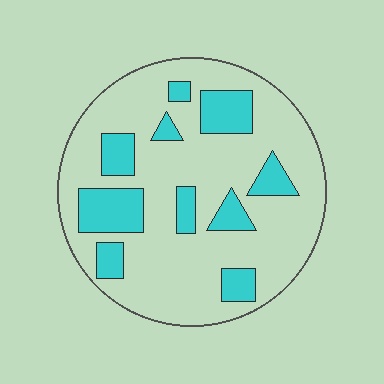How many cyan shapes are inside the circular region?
10.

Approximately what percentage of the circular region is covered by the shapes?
Approximately 25%.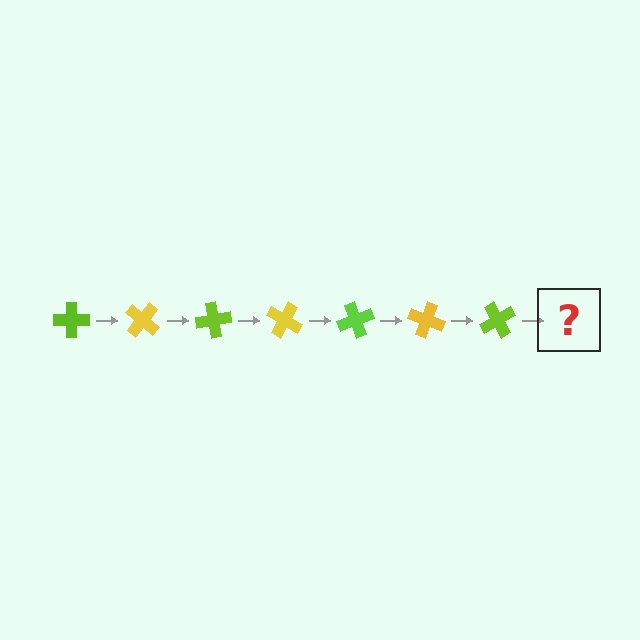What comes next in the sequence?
The next element should be a yellow cross, rotated 280 degrees from the start.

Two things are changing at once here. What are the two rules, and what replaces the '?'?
The two rules are that it rotates 40 degrees each step and the color cycles through lime and yellow. The '?' should be a yellow cross, rotated 280 degrees from the start.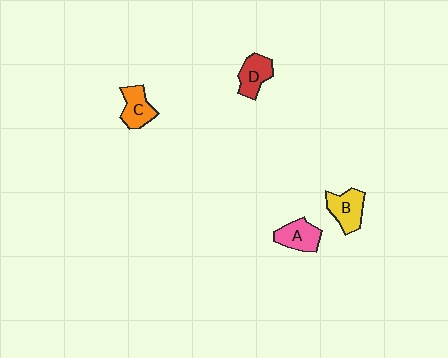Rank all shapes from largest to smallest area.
From largest to smallest: B (yellow), A (pink), C (orange), D (red).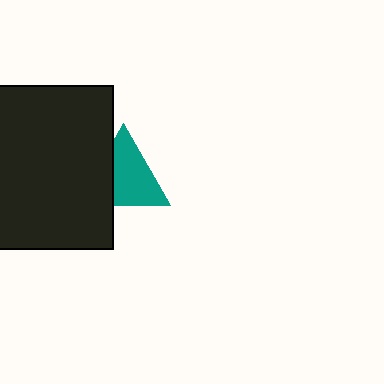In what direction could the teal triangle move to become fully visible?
The teal triangle could move right. That would shift it out from behind the black rectangle entirely.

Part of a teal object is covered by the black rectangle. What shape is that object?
It is a triangle.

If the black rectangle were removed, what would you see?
You would see the complete teal triangle.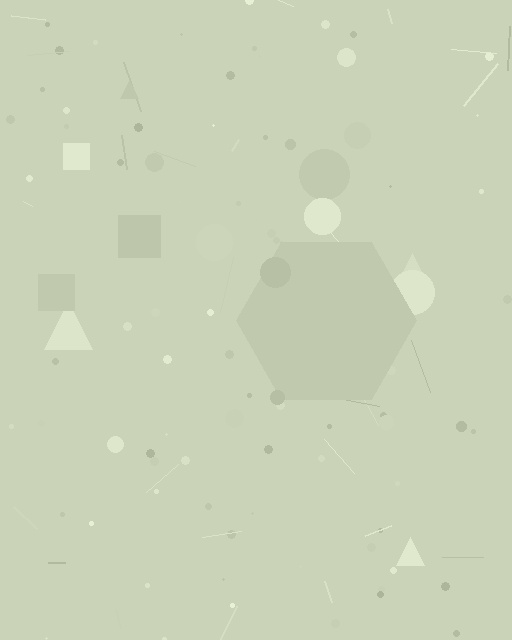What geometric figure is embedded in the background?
A hexagon is embedded in the background.